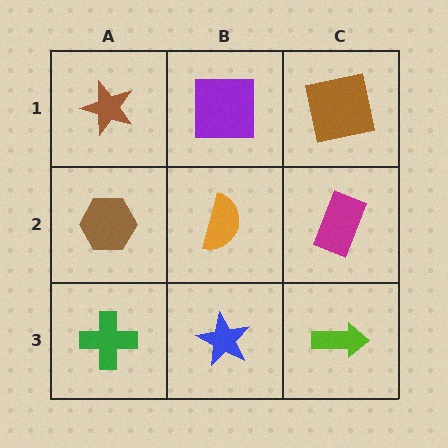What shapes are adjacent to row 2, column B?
A purple square (row 1, column B), a blue star (row 3, column B), a brown hexagon (row 2, column A), a magenta rectangle (row 2, column C).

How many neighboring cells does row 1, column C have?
2.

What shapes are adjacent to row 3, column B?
An orange semicircle (row 2, column B), a green cross (row 3, column A), a lime arrow (row 3, column C).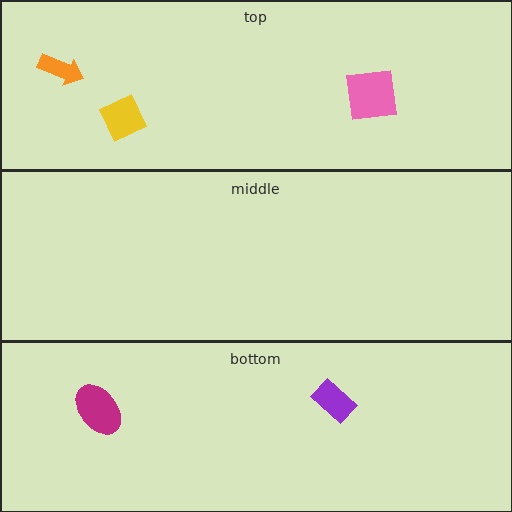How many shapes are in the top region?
3.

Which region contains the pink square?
The top region.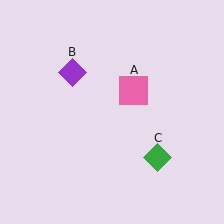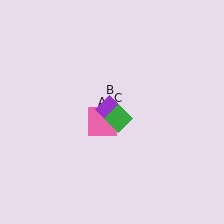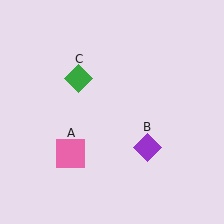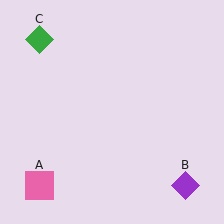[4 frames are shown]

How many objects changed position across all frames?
3 objects changed position: pink square (object A), purple diamond (object B), green diamond (object C).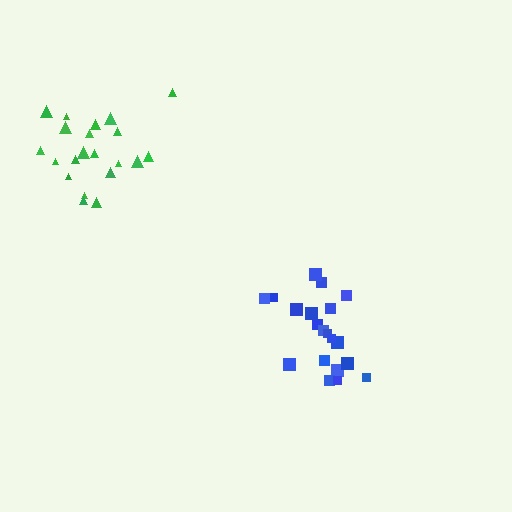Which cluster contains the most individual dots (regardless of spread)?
Green (22).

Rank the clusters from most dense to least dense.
blue, green.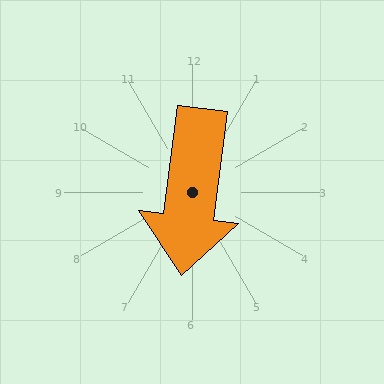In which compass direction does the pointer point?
South.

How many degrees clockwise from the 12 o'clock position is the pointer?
Approximately 187 degrees.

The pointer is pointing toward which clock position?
Roughly 6 o'clock.